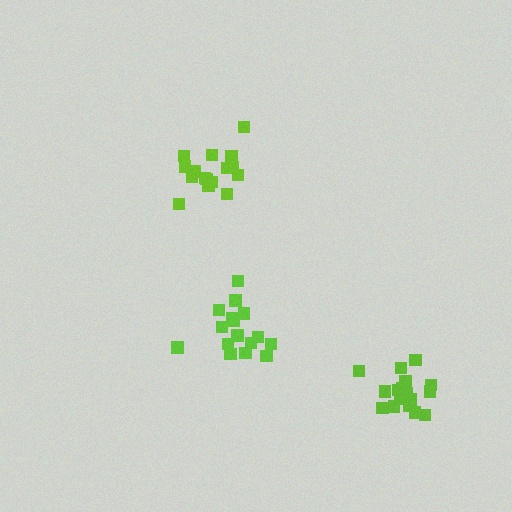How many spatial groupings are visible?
There are 3 spatial groupings.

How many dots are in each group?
Group 1: 16 dots, Group 2: 16 dots, Group 3: 18 dots (50 total).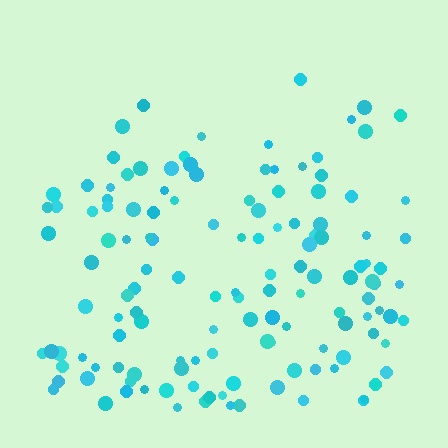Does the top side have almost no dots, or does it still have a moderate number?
Still a moderate number, just noticeably fewer than the bottom.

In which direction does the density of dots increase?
From top to bottom, with the bottom side densest.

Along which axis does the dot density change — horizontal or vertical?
Vertical.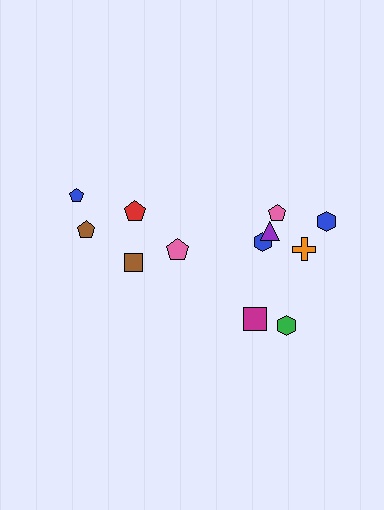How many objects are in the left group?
There are 5 objects.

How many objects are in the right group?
There are 7 objects.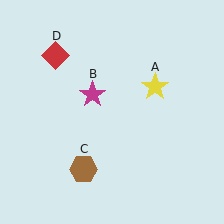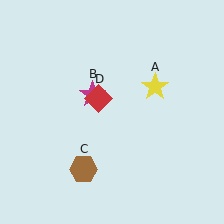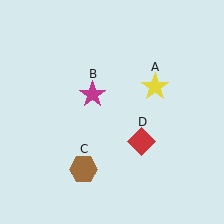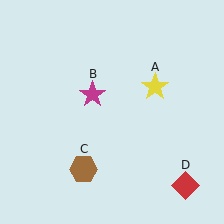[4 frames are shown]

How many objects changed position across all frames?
1 object changed position: red diamond (object D).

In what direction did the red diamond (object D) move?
The red diamond (object D) moved down and to the right.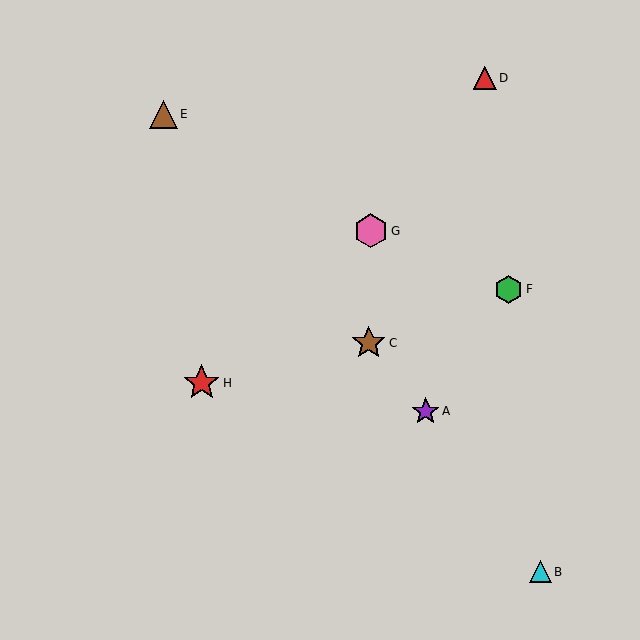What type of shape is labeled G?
Shape G is a pink hexagon.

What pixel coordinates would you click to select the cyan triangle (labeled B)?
Click at (540, 572) to select the cyan triangle B.